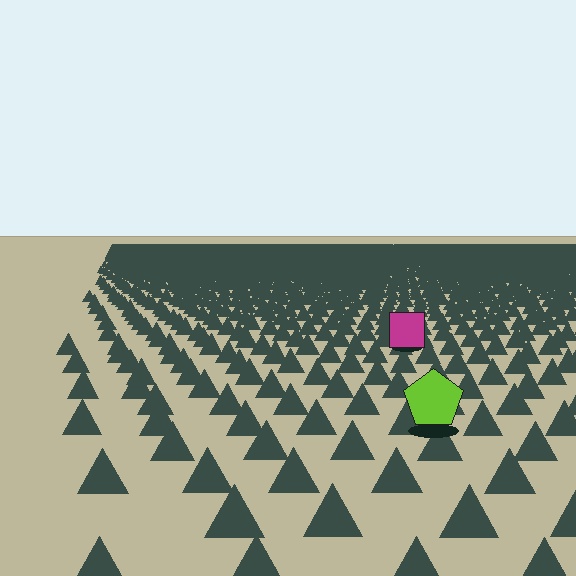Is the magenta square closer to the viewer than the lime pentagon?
No. The lime pentagon is closer — you can tell from the texture gradient: the ground texture is coarser near it.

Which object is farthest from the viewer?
The magenta square is farthest from the viewer. It appears smaller and the ground texture around it is denser.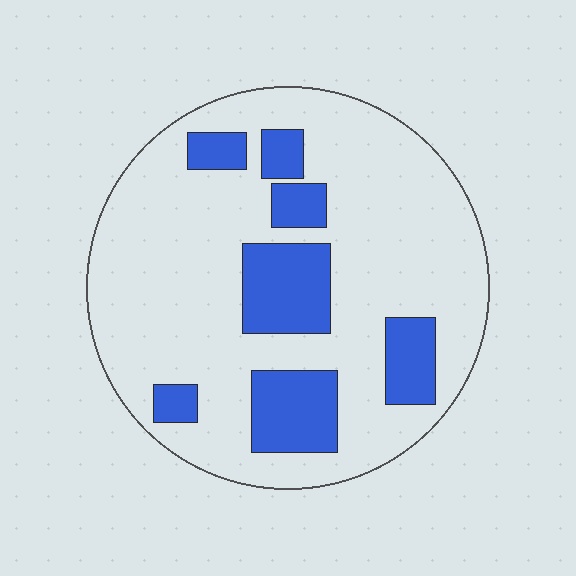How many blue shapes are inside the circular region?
7.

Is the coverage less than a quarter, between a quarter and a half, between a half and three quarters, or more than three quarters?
Less than a quarter.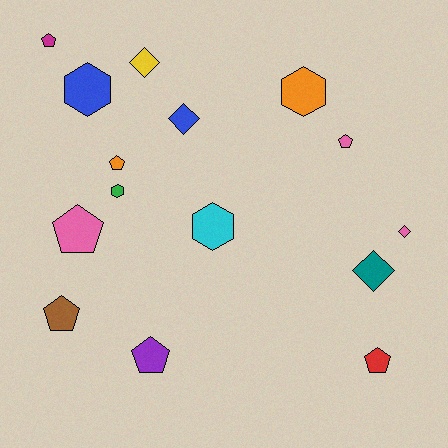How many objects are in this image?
There are 15 objects.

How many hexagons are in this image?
There are 4 hexagons.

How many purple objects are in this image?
There is 1 purple object.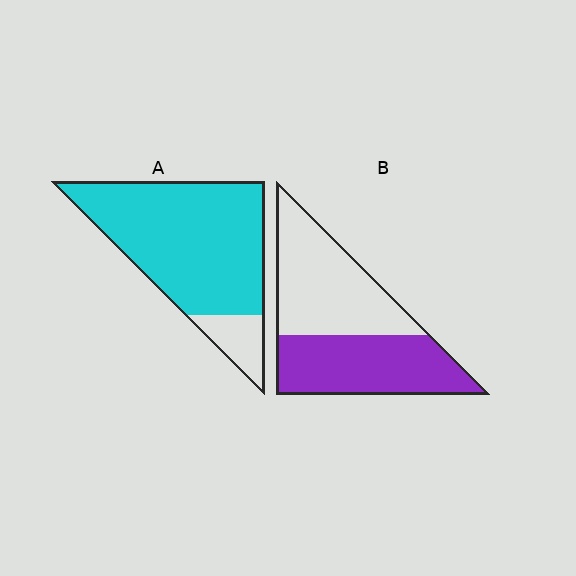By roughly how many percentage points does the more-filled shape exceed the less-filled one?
By roughly 40 percentage points (A over B).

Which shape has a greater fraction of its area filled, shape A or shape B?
Shape A.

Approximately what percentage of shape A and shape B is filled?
A is approximately 85% and B is approximately 50%.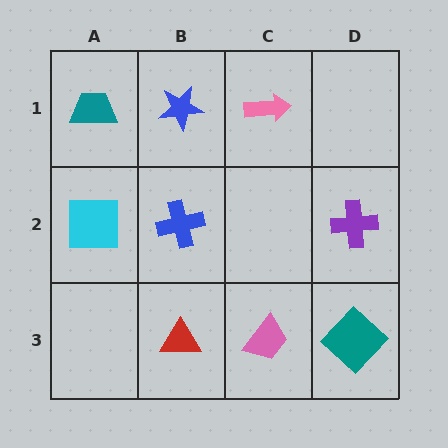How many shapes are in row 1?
3 shapes.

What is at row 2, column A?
A cyan square.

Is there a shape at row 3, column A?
No, that cell is empty.